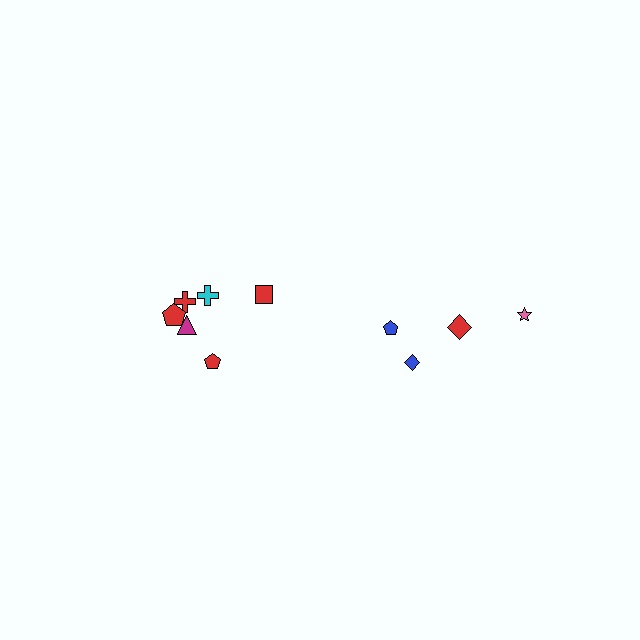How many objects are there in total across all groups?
There are 10 objects.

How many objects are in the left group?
There are 6 objects.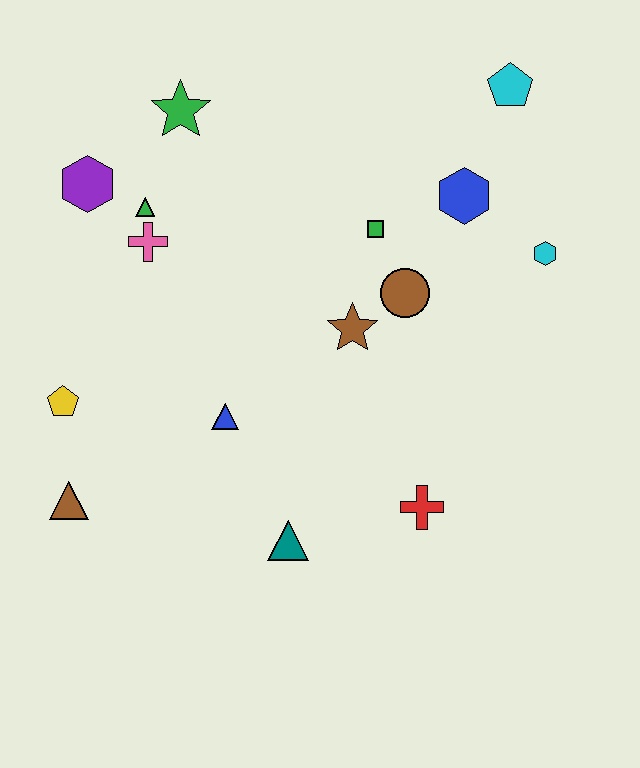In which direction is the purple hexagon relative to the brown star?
The purple hexagon is to the left of the brown star.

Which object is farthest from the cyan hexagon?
The brown triangle is farthest from the cyan hexagon.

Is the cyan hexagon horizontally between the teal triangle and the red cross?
No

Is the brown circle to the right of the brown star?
Yes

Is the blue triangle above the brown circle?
No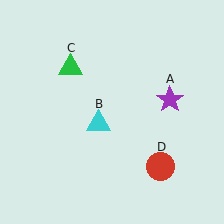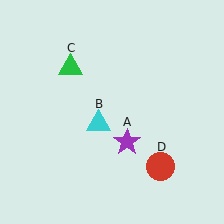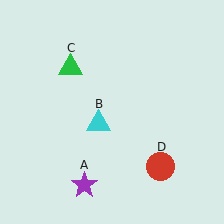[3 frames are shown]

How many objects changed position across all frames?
1 object changed position: purple star (object A).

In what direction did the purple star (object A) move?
The purple star (object A) moved down and to the left.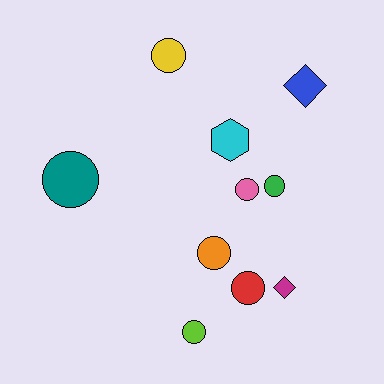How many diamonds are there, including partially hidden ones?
There are 2 diamonds.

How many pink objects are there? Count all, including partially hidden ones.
There is 1 pink object.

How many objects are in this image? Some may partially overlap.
There are 10 objects.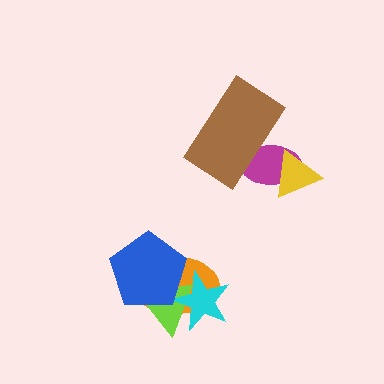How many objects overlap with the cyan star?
3 objects overlap with the cyan star.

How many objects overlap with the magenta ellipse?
2 objects overlap with the magenta ellipse.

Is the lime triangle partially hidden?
Yes, it is partially covered by another shape.